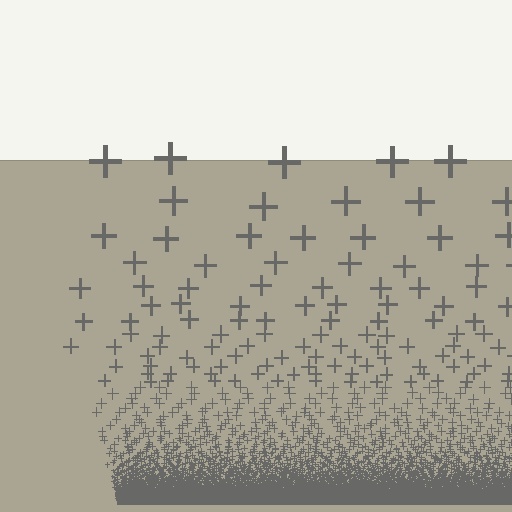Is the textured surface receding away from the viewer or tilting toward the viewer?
The surface appears to tilt toward the viewer. Texture elements get larger and sparser toward the top.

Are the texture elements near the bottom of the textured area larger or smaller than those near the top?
Smaller. The gradient is inverted — elements near the bottom are smaller and denser.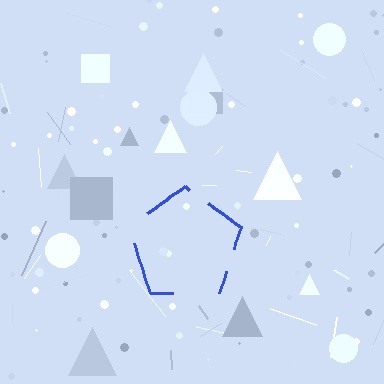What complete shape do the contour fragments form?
The contour fragments form a pentagon.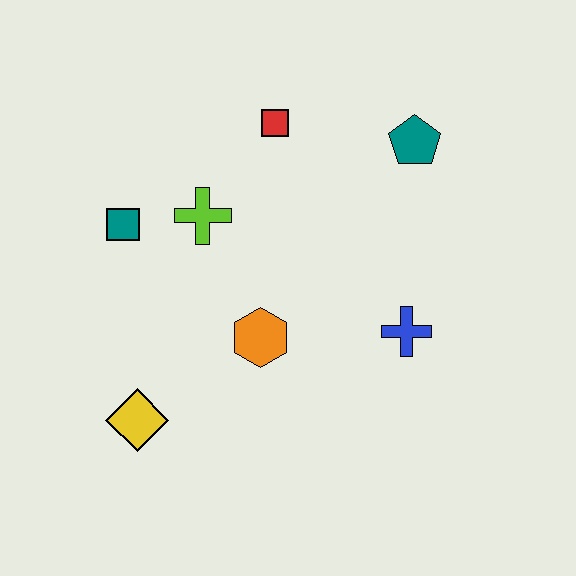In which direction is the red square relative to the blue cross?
The red square is above the blue cross.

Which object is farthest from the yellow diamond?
The teal pentagon is farthest from the yellow diamond.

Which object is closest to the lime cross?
The teal square is closest to the lime cross.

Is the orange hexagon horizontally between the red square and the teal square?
Yes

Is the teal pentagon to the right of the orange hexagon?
Yes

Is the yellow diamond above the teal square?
No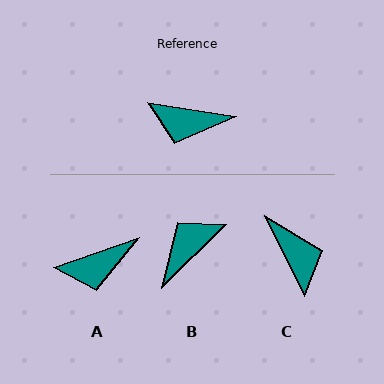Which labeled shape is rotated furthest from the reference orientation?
B, about 126 degrees away.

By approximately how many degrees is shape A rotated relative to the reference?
Approximately 28 degrees counter-clockwise.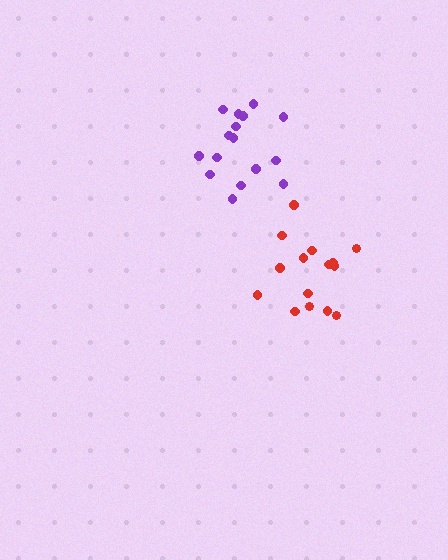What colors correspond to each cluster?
The clusters are colored: red, purple.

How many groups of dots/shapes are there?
There are 2 groups.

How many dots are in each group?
Group 1: 15 dots, Group 2: 16 dots (31 total).